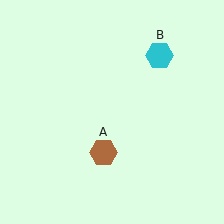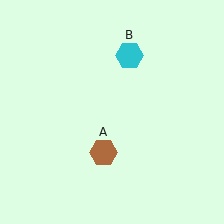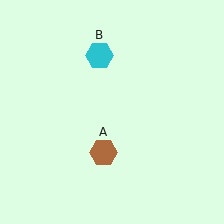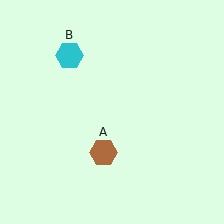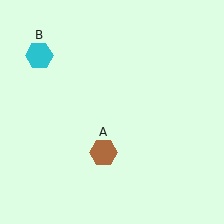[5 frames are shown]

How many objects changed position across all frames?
1 object changed position: cyan hexagon (object B).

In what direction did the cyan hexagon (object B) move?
The cyan hexagon (object B) moved left.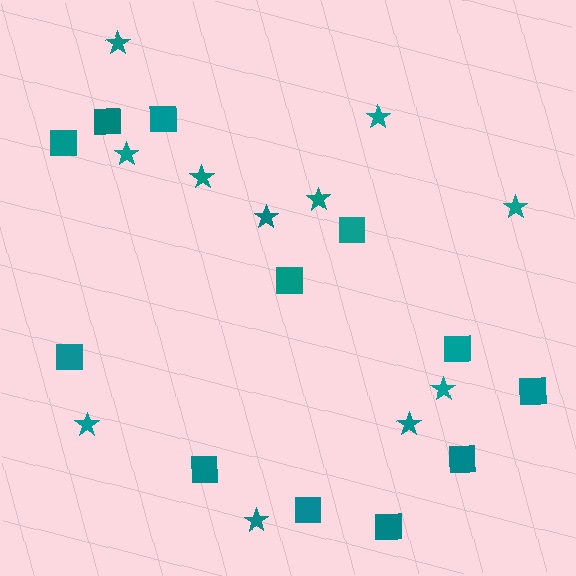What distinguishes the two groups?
There are 2 groups: one group of squares (12) and one group of stars (11).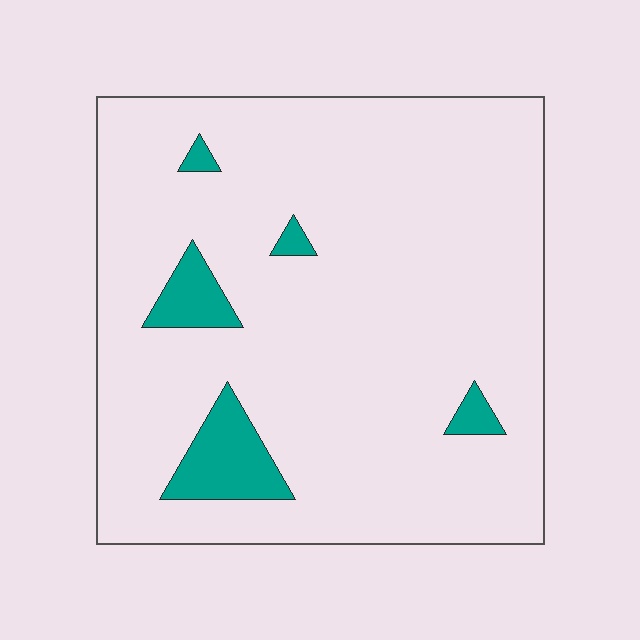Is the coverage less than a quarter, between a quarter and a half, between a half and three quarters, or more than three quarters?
Less than a quarter.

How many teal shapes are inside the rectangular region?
5.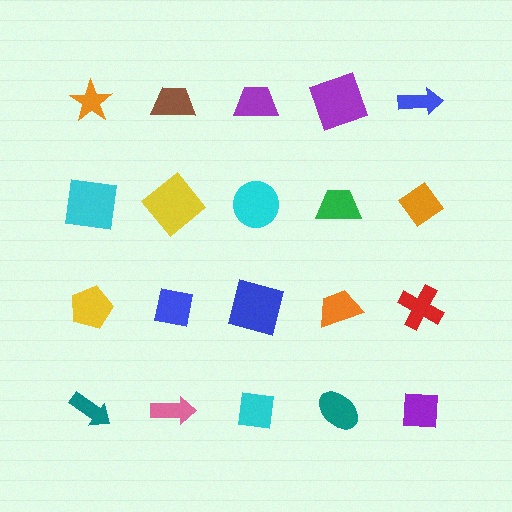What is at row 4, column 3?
A cyan square.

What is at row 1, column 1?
An orange star.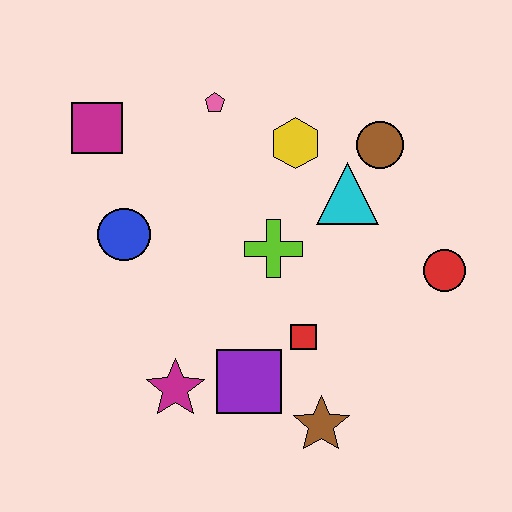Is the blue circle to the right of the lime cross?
No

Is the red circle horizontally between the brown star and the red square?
No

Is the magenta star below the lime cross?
Yes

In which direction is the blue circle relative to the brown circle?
The blue circle is to the left of the brown circle.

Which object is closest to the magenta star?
The purple square is closest to the magenta star.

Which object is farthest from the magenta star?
The brown circle is farthest from the magenta star.